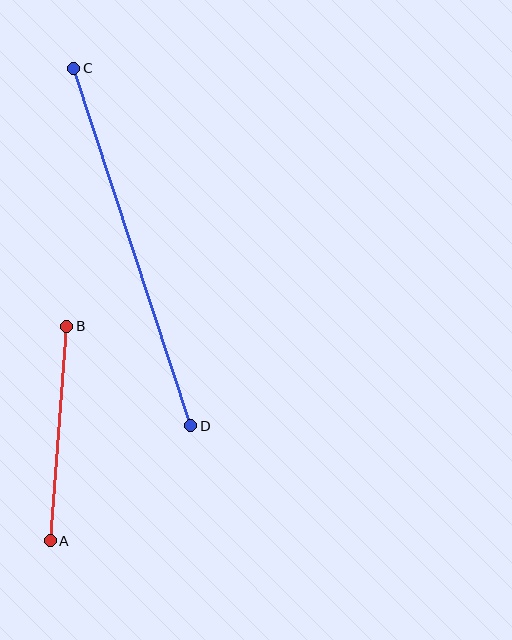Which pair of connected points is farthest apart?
Points C and D are farthest apart.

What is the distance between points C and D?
The distance is approximately 376 pixels.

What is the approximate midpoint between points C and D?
The midpoint is at approximately (132, 247) pixels.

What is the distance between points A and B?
The distance is approximately 215 pixels.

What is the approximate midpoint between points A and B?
The midpoint is at approximately (59, 433) pixels.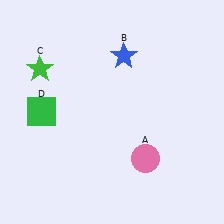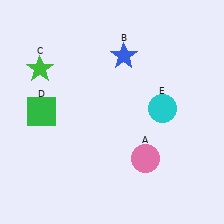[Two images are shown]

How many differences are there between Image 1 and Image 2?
There is 1 difference between the two images.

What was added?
A cyan circle (E) was added in Image 2.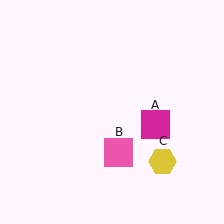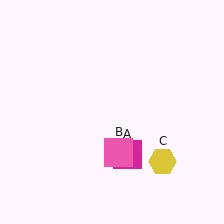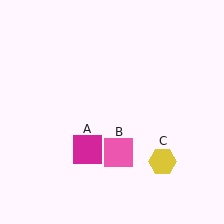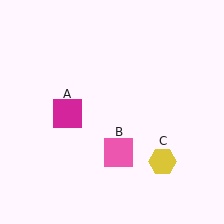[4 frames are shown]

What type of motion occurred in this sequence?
The magenta square (object A) rotated clockwise around the center of the scene.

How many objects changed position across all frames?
1 object changed position: magenta square (object A).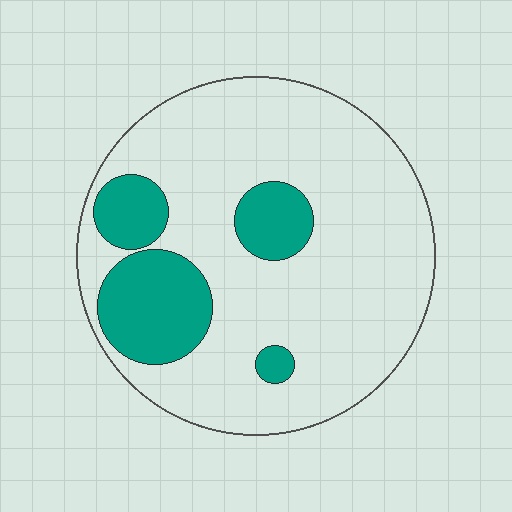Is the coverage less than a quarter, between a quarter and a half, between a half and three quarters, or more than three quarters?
Less than a quarter.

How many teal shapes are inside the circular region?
4.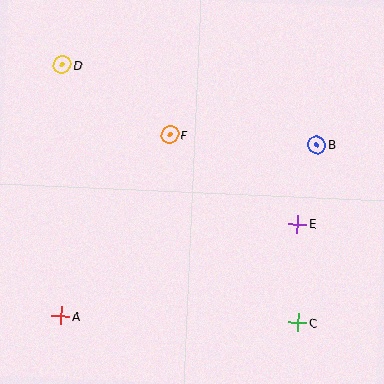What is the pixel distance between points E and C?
The distance between E and C is 99 pixels.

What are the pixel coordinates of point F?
Point F is at (170, 135).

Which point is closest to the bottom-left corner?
Point A is closest to the bottom-left corner.